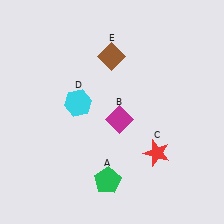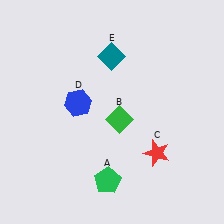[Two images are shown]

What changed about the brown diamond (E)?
In Image 1, E is brown. In Image 2, it changed to teal.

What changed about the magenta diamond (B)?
In Image 1, B is magenta. In Image 2, it changed to green.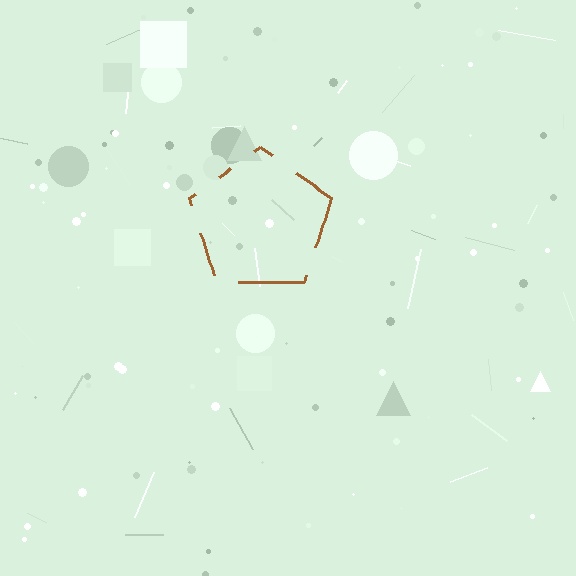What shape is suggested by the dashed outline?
The dashed outline suggests a pentagon.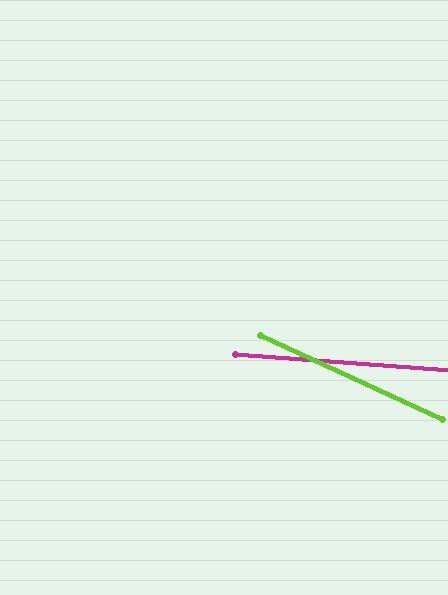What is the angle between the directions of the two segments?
Approximately 21 degrees.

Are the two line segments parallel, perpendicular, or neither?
Neither parallel nor perpendicular — they differ by about 21°.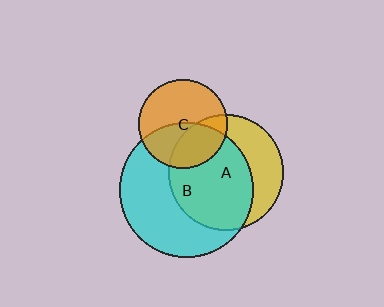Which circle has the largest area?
Circle B (cyan).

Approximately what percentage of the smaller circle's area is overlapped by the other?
Approximately 35%.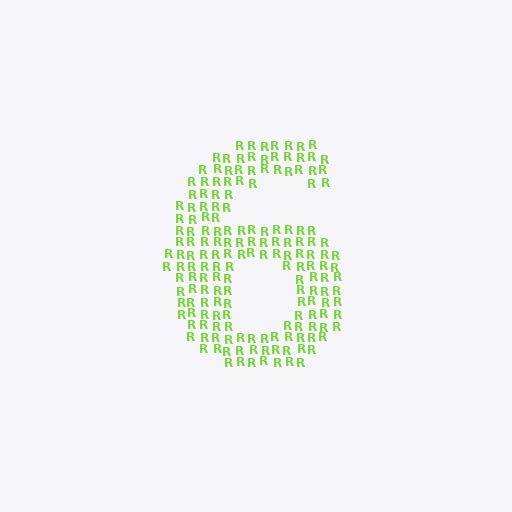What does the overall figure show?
The overall figure shows the digit 6.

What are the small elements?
The small elements are letter R's.